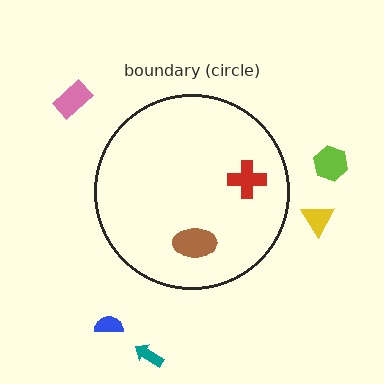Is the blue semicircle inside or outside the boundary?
Outside.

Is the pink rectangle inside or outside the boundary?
Outside.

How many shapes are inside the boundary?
2 inside, 5 outside.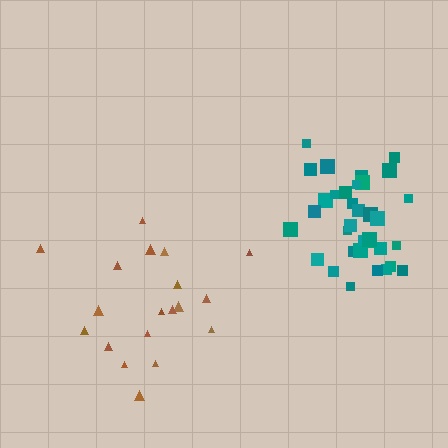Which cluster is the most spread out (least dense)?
Brown.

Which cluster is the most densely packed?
Teal.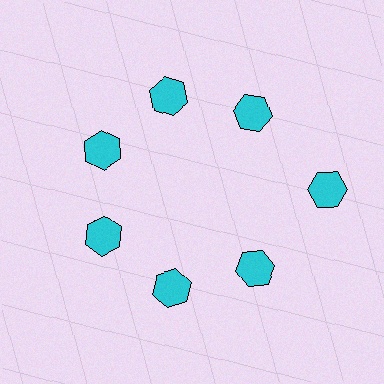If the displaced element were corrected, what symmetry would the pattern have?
It would have 7-fold rotational symmetry — the pattern would map onto itself every 51 degrees.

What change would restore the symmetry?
The symmetry would be restored by moving it inward, back onto the ring so that all 7 hexagons sit at equal angles and equal distance from the center.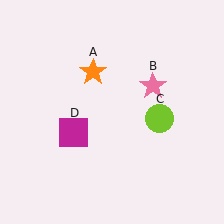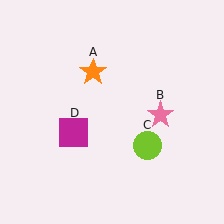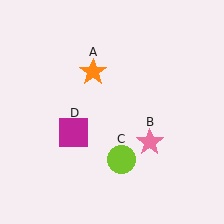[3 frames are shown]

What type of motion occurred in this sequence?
The pink star (object B), lime circle (object C) rotated clockwise around the center of the scene.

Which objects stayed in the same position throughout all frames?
Orange star (object A) and magenta square (object D) remained stationary.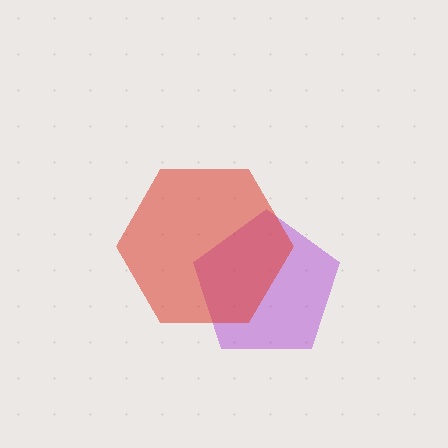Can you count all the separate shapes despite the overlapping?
Yes, there are 2 separate shapes.